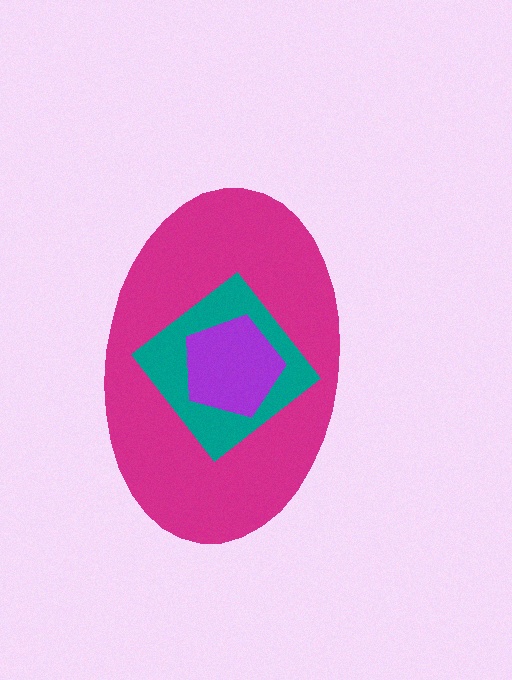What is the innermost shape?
The purple pentagon.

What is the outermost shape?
The magenta ellipse.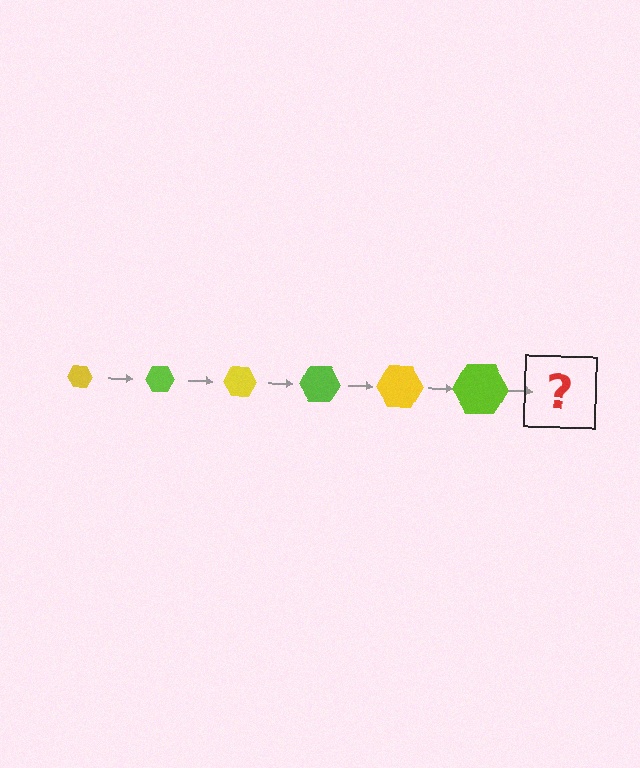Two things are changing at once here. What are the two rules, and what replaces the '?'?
The two rules are that the hexagon grows larger each step and the color cycles through yellow and lime. The '?' should be a yellow hexagon, larger than the previous one.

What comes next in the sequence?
The next element should be a yellow hexagon, larger than the previous one.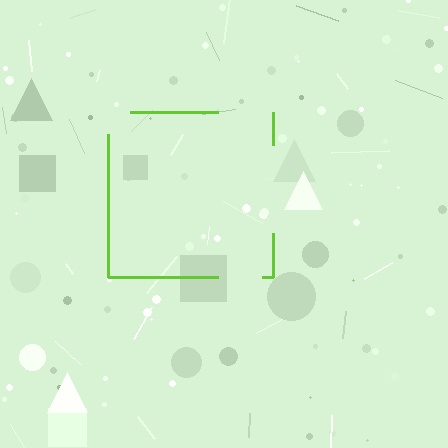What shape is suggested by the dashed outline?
The dashed outline suggests a square.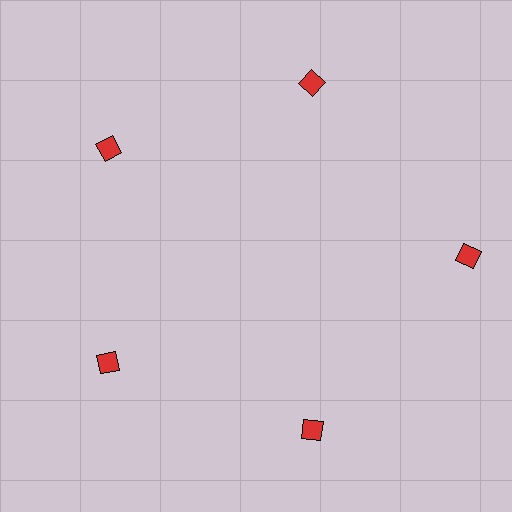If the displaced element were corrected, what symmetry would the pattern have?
It would have 5-fold rotational symmetry — the pattern would map onto itself every 72 degrees.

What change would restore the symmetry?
The symmetry would be restored by moving it inward, back onto the ring so that all 5 diamonds sit at equal angles and equal distance from the center.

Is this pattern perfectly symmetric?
No. The 5 red diamonds are arranged in a ring, but one element near the 3 o'clock position is pushed outward from the center, breaking the 5-fold rotational symmetry.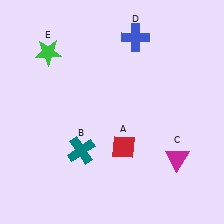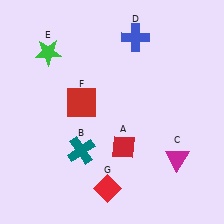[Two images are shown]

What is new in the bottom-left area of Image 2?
A red diamond (G) was added in the bottom-left area of Image 2.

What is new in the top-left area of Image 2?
A red square (F) was added in the top-left area of Image 2.